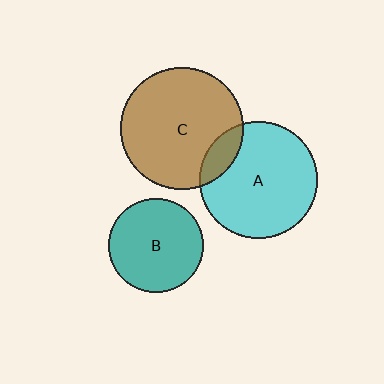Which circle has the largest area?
Circle C (brown).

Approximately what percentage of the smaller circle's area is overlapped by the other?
Approximately 15%.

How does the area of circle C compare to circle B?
Approximately 1.7 times.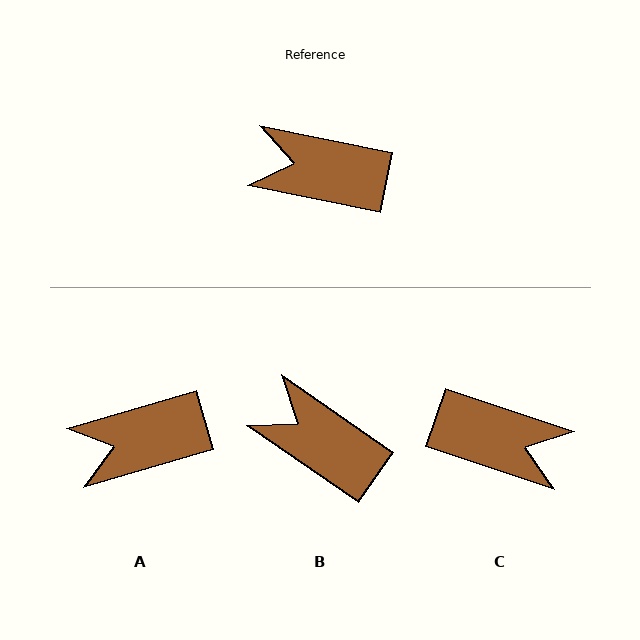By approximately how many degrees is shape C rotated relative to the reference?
Approximately 173 degrees counter-clockwise.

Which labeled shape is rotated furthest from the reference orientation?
C, about 173 degrees away.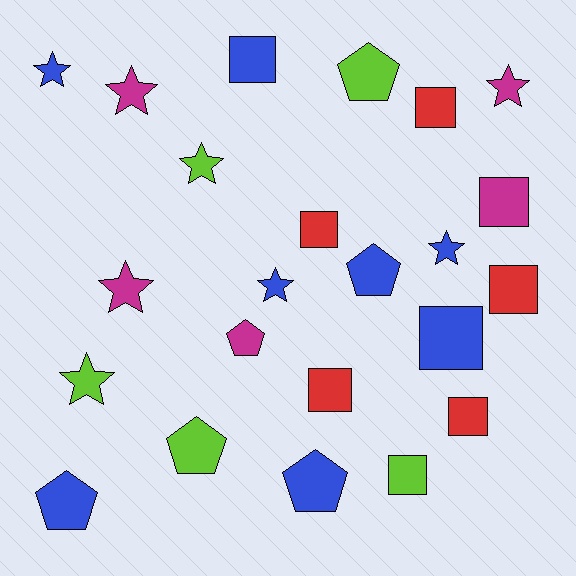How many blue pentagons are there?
There are 3 blue pentagons.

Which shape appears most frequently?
Square, with 9 objects.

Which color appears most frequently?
Blue, with 8 objects.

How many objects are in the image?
There are 23 objects.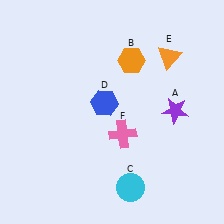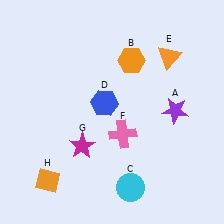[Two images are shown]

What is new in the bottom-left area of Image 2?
A magenta star (G) was added in the bottom-left area of Image 2.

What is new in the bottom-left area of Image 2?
An orange diamond (H) was added in the bottom-left area of Image 2.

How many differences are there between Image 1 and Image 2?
There are 2 differences between the two images.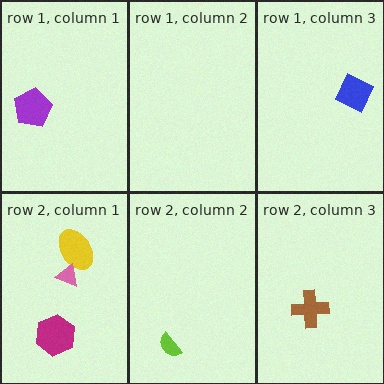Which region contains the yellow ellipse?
The row 2, column 1 region.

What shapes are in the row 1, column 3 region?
The blue square.